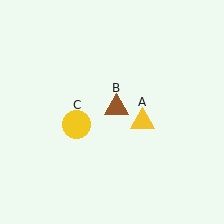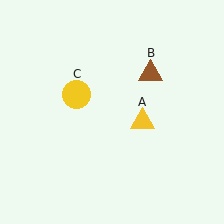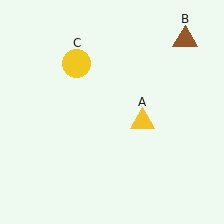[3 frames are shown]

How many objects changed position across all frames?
2 objects changed position: brown triangle (object B), yellow circle (object C).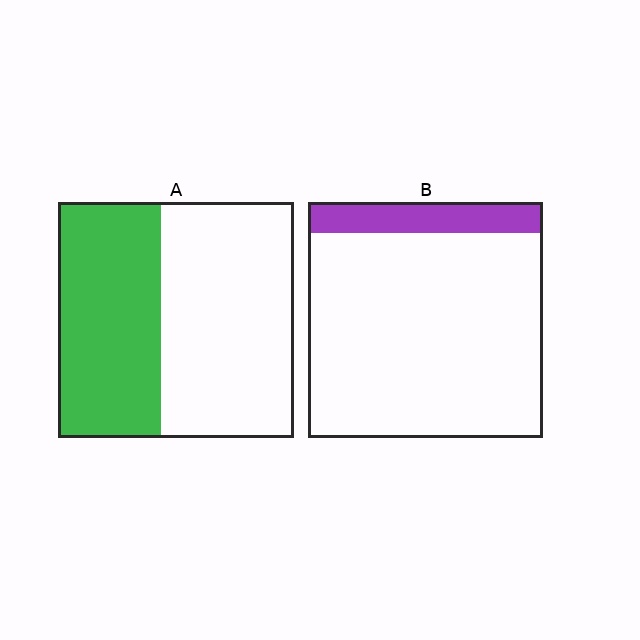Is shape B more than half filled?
No.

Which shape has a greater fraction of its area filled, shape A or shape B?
Shape A.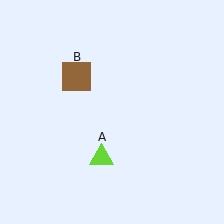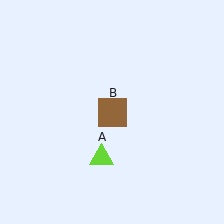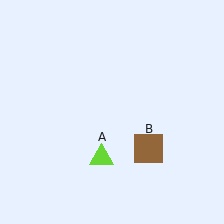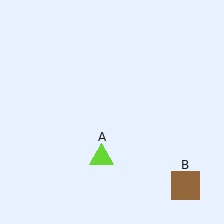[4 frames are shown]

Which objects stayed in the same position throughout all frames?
Lime triangle (object A) remained stationary.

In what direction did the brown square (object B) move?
The brown square (object B) moved down and to the right.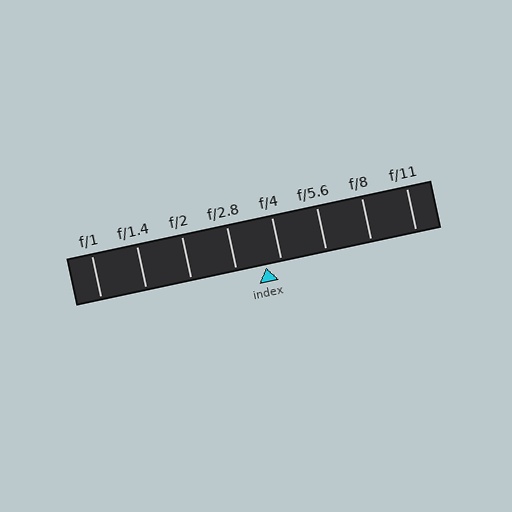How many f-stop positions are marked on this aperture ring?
There are 8 f-stop positions marked.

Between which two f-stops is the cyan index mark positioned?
The index mark is between f/2.8 and f/4.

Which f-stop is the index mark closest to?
The index mark is closest to f/4.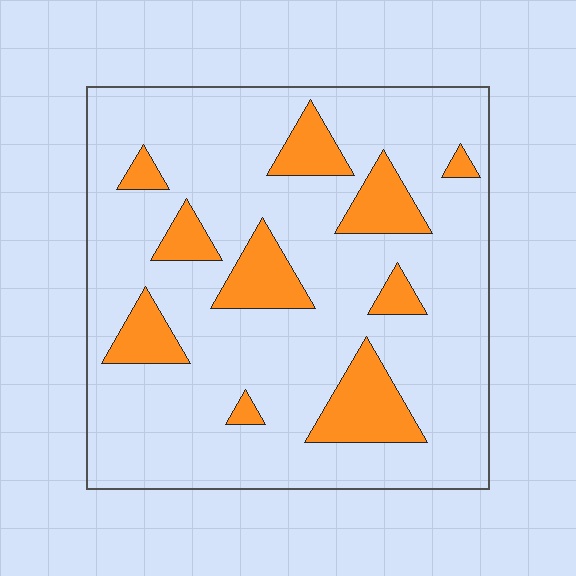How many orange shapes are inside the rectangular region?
10.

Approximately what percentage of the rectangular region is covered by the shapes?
Approximately 20%.